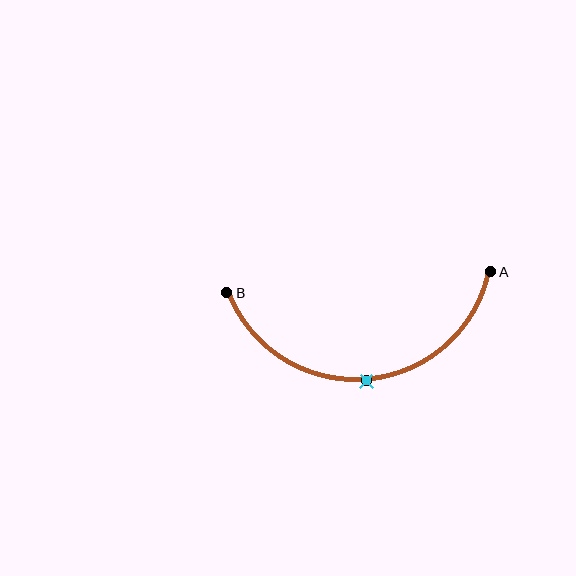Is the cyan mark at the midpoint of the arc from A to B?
Yes. The cyan mark lies on the arc at equal arc-length from both A and B — it is the arc midpoint.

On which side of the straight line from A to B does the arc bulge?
The arc bulges below the straight line connecting A and B.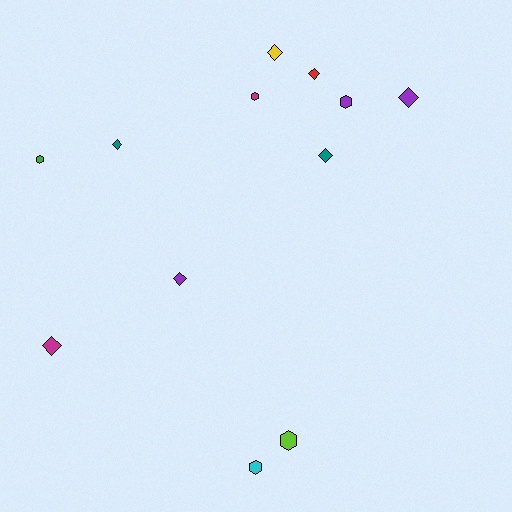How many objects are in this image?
There are 12 objects.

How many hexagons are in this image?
There are 5 hexagons.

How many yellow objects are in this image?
There is 1 yellow object.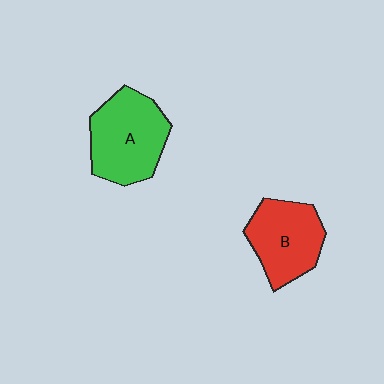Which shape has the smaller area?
Shape B (red).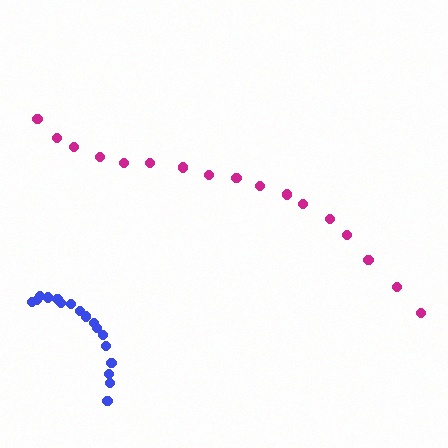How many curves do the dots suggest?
There are 2 distinct paths.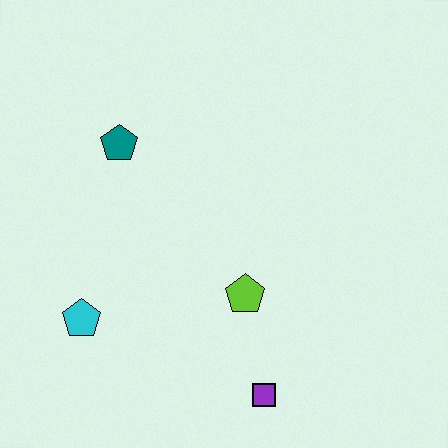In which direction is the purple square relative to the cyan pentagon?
The purple square is to the right of the cyan pentagon.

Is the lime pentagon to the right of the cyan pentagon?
Yes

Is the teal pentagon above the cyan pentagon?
Yes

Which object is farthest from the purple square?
The teal pentagon is farthest from the purple square.